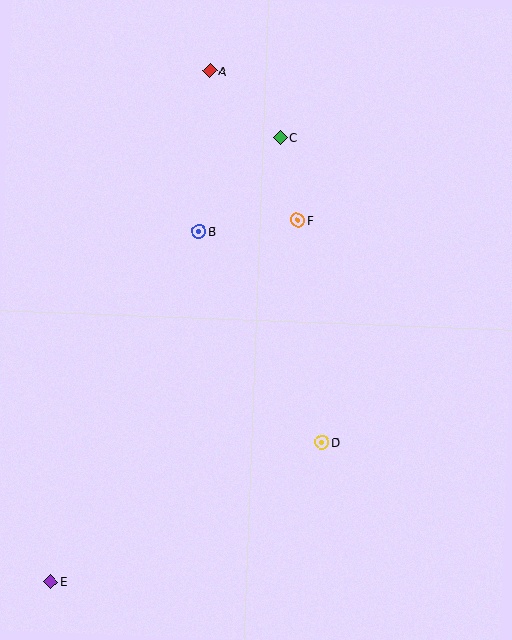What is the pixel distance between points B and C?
The distance between B and C is 124 pixels.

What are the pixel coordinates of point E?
Point E is at (51, 582).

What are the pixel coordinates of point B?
Point B is at (199, 232).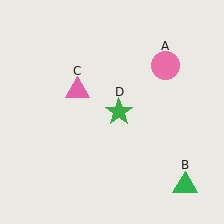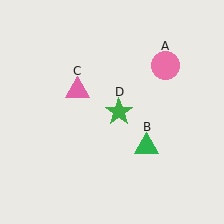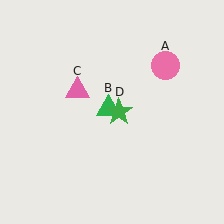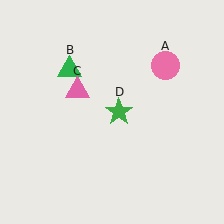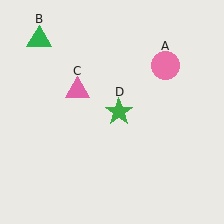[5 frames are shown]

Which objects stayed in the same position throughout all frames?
Pink circle (object A) and pink triangle (object C) and green star (object D) remained stationary.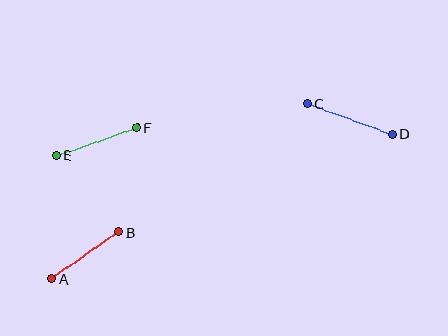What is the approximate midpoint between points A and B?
The midpoint is at approximately (85, 255) pixels.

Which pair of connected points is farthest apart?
Points C and D are farthest apart.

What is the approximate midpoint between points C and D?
The midpoint is at approximately (350, 119) pixels.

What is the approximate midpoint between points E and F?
The midpoint is at approximately (97, 142) pixels.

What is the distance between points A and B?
The distance is approximately 81 pixels.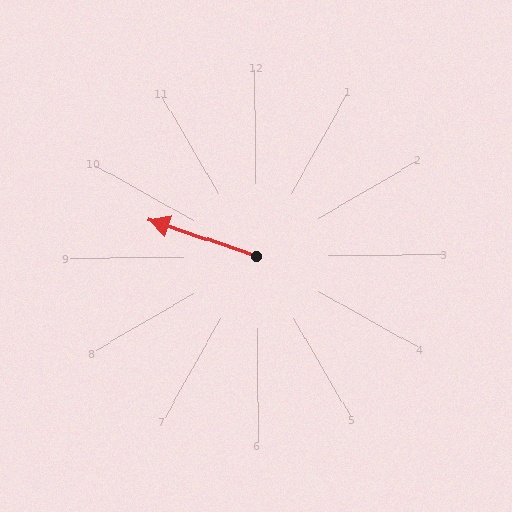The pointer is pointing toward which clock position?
Roughly 10 o'clock.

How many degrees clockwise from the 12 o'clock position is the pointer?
Approximately 289 degrees.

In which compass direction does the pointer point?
West.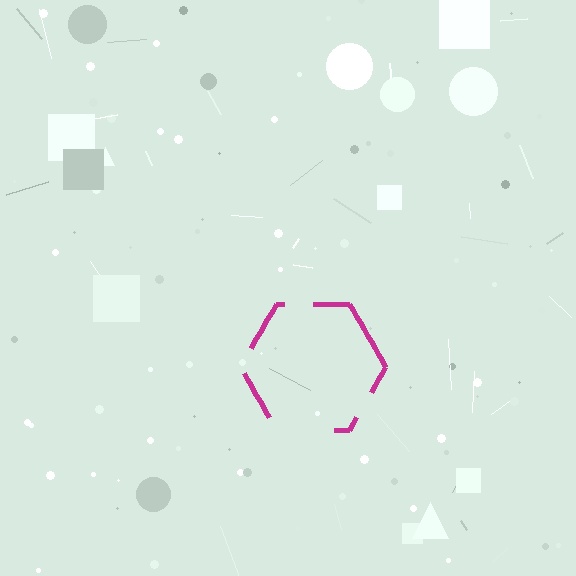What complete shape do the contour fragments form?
The contour fragments form a hexagon.